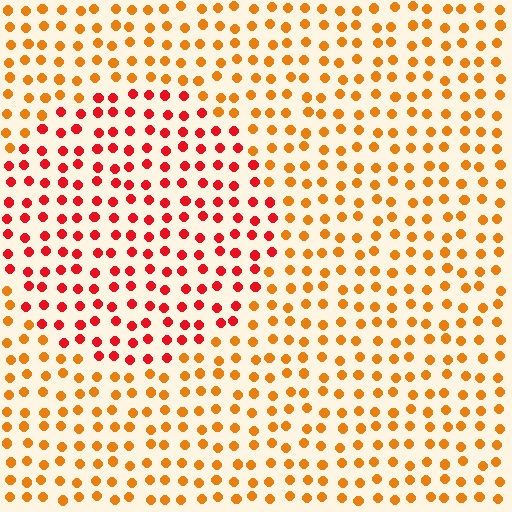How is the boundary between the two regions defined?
The boundary is defined purely by a slight shift in hue (about 35 degrees). Spacing, size, and orientation are identical on both sides.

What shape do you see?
I see a circle.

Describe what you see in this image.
The image is filled with small orange elements in a uniform arrangement. A circle-shaped region is visible where the elements are tinted to a slightly different hue, forming a subtle color boundary.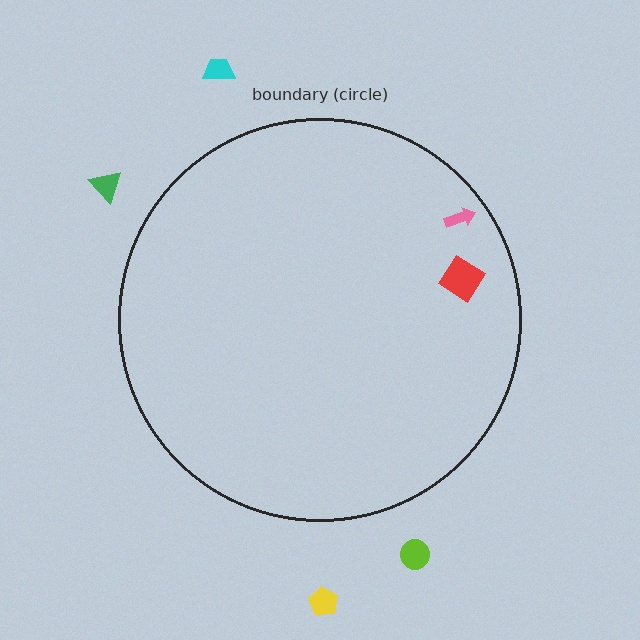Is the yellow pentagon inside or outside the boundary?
Outside.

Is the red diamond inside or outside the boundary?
Inside.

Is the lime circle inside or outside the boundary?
Outside.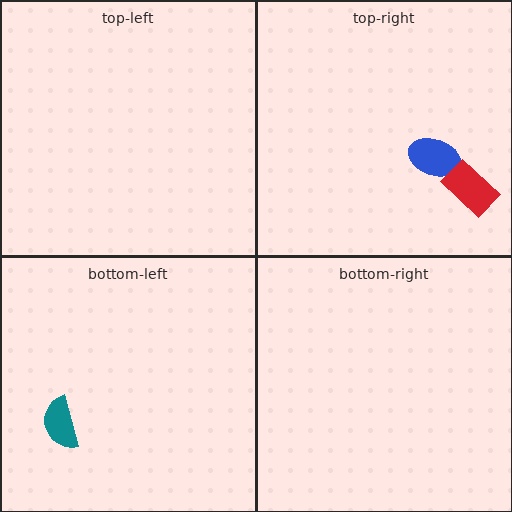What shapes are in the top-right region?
The blue ellipse, the red rectangle.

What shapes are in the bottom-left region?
The teal semicircle.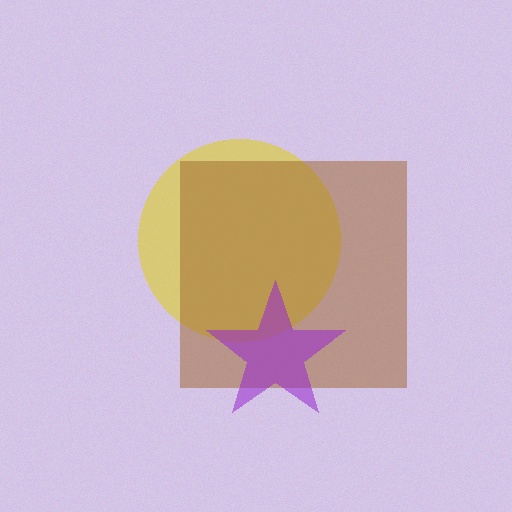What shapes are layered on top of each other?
The layered shapes are: a yellow circle, a brown square, a purple star.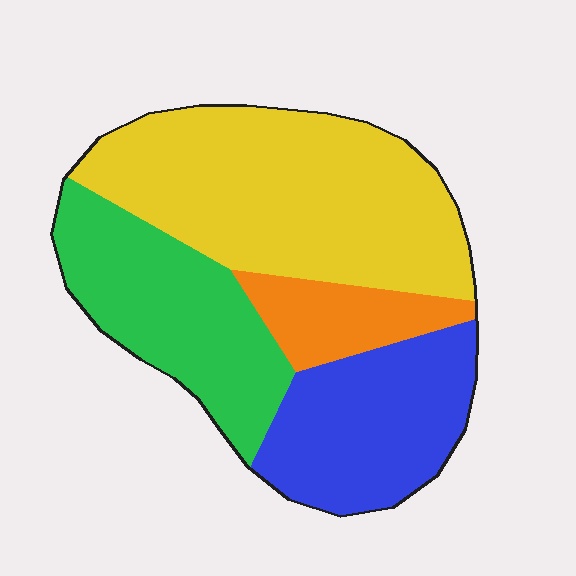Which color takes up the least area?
Orange, at roughly 10%.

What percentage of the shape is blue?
Blue covers about 25% of the shape.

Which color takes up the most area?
Yellow, at roughly 40%.